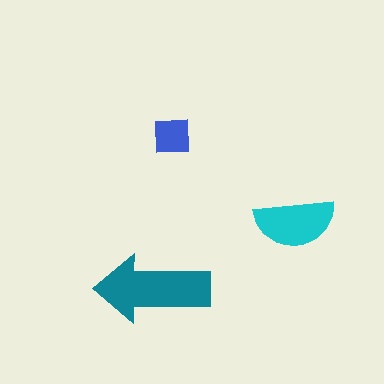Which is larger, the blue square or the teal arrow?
The teal arrow.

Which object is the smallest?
The blue square.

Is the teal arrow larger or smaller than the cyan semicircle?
Larger.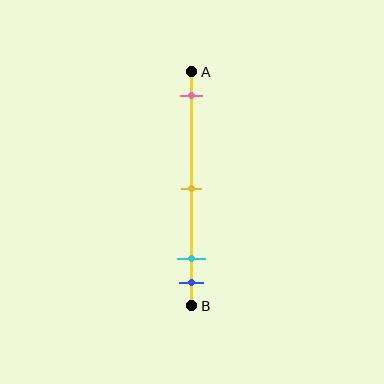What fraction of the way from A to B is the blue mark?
The blue mark is approximately 90% (0.9) of the way from A to B.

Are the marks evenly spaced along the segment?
No, the marks are not evenly spaced.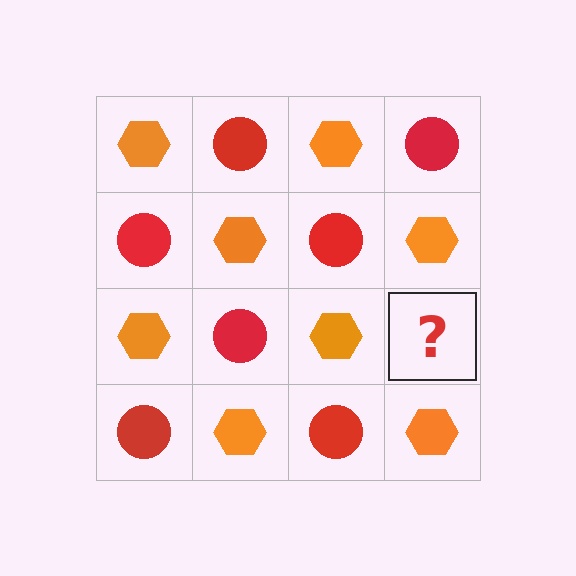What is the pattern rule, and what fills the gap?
The rule is that it alternates orange hexagon and red circle in a checkerboard pattern. The gap should be filled with a red circle.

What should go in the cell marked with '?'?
The missing cell should contain a red circle.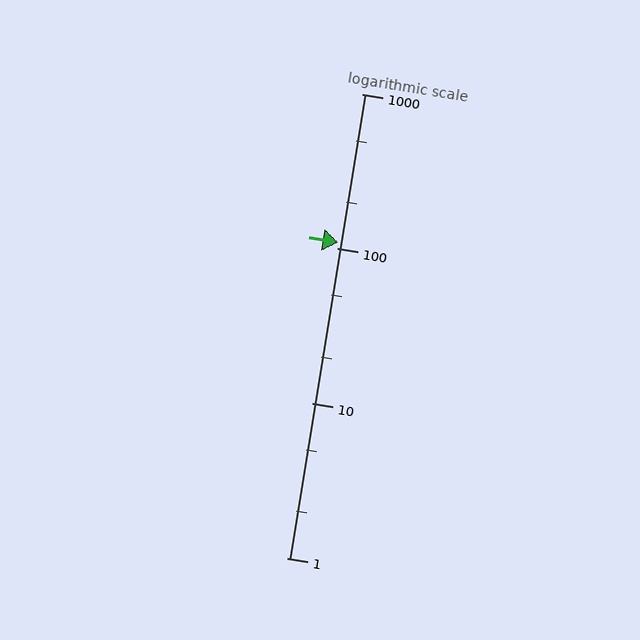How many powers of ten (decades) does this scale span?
The scale spans 3 decades, from 1 to 1000.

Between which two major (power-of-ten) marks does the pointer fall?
The pointer is between 100 and 1000.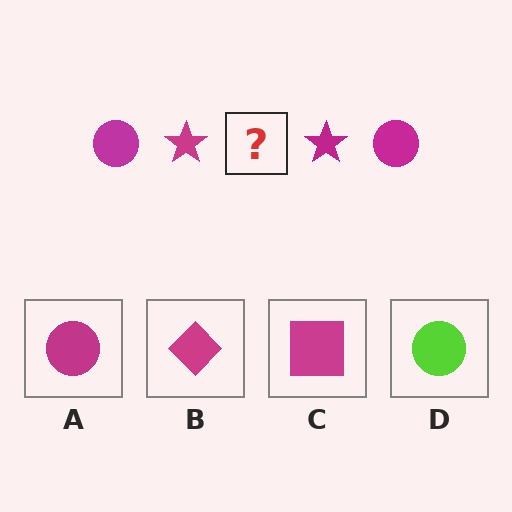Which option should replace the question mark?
Option A.